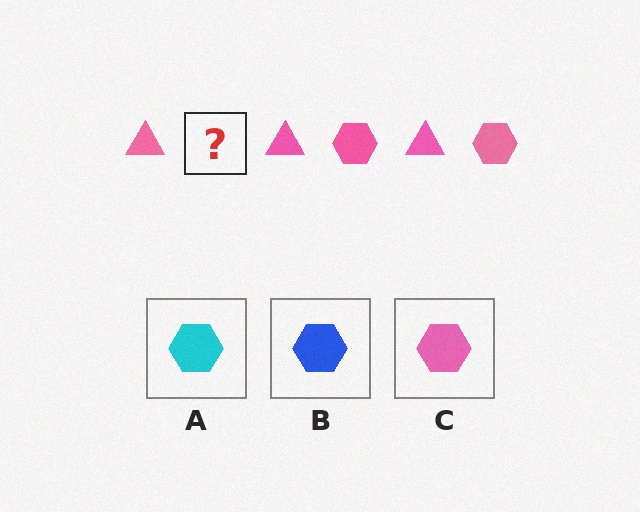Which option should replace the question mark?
Option C.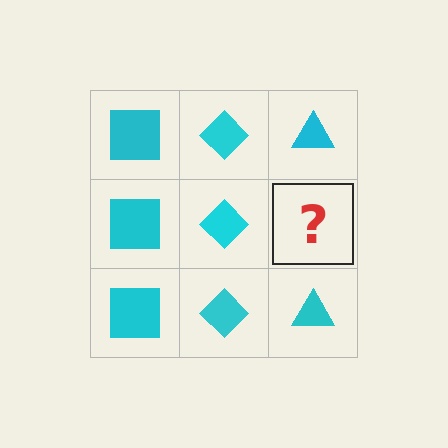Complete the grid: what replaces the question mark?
The question mark should be replaced with a cyan triangle.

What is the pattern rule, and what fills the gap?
The rule is that each column has a consistent shape. The gap should be filled with a cyan triangle.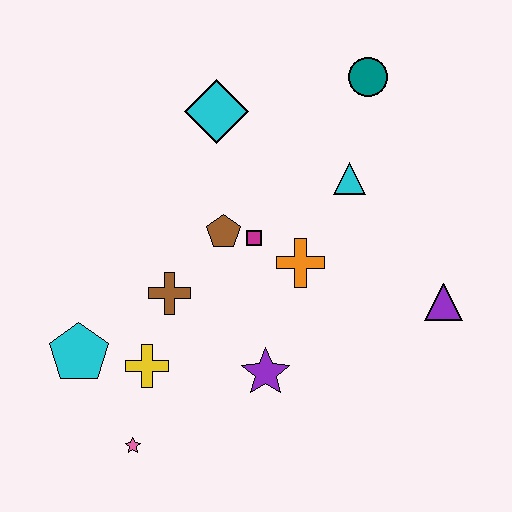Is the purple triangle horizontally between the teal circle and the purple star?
No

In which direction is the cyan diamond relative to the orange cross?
The cyan diamond is above the orange cross.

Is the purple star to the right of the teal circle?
No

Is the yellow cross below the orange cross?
Yes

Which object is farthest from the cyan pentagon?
The teal circle is farthest from the cyan pentagon.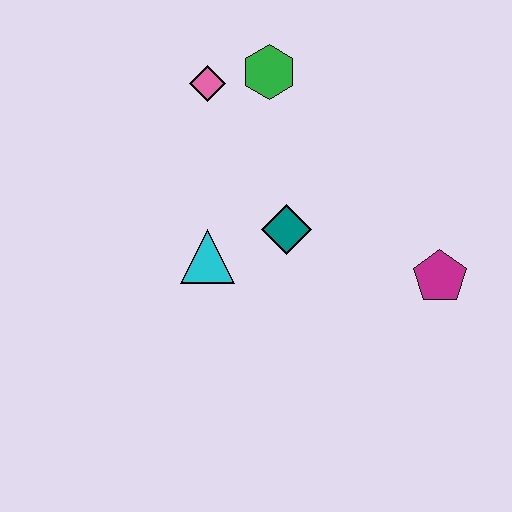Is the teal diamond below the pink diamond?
Yes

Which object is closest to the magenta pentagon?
The teal diamond is closest to the magenta pentagon.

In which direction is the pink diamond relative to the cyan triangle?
The pink diamond is above the cyan triangle.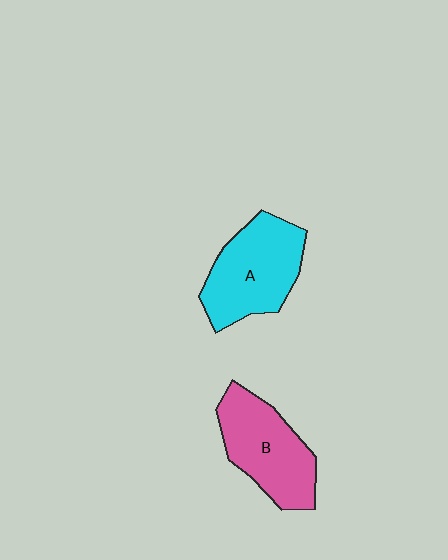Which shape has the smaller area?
Shape B (pink).